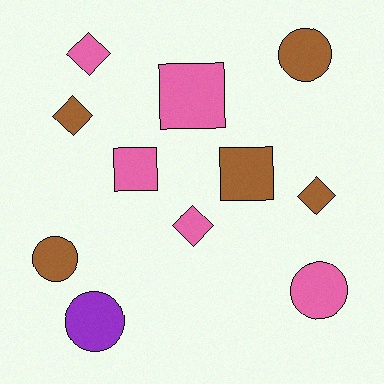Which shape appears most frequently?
Circle, with 4 objects.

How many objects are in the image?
There are 11 objects.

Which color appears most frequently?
Brown, with 5 objects.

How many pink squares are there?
There are 2 pink squares.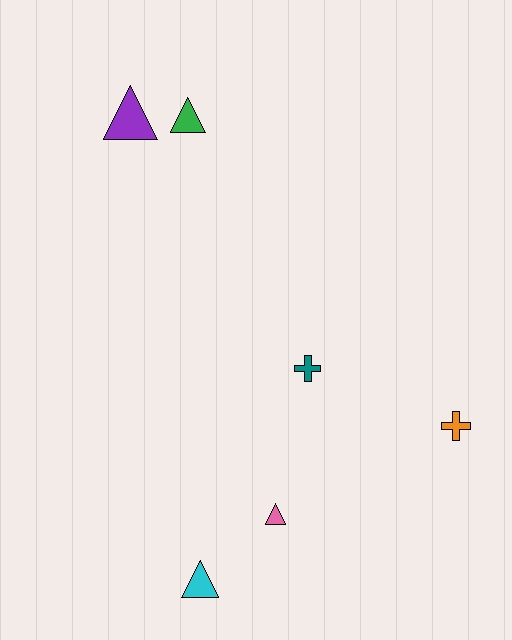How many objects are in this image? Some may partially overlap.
There are 6 objects.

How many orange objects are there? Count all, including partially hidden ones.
There is 1 orange object.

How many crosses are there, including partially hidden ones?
There are 2 crosses.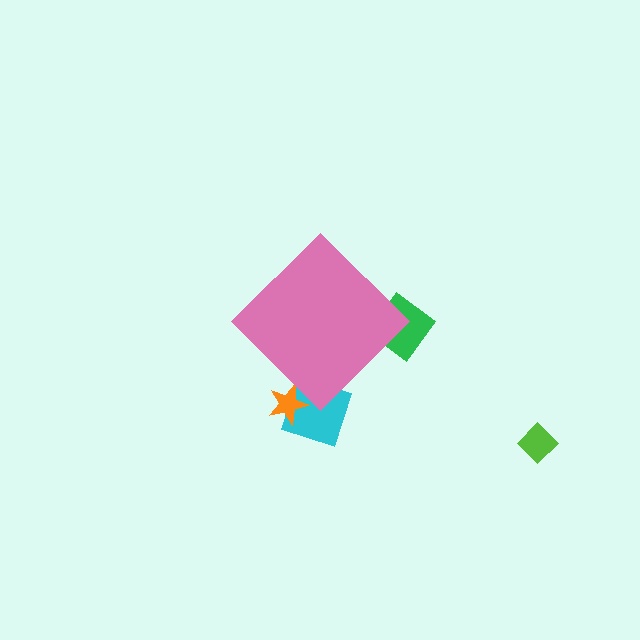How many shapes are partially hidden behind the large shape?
3 shapes are partially hidden.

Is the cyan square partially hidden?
Yes, the cyan square is partially hidden behind the pink diamond.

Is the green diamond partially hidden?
Yes, the green diamond is partially hidden behind the pink diamond.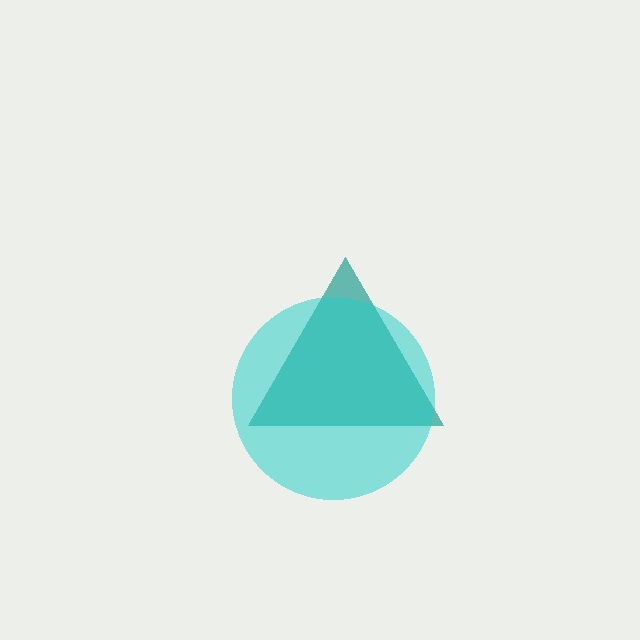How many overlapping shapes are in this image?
There are 2 overlapping shapes in the image.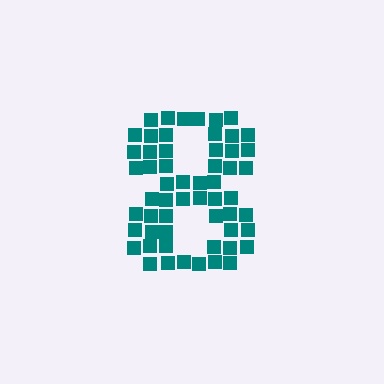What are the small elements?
The small elements are squares.